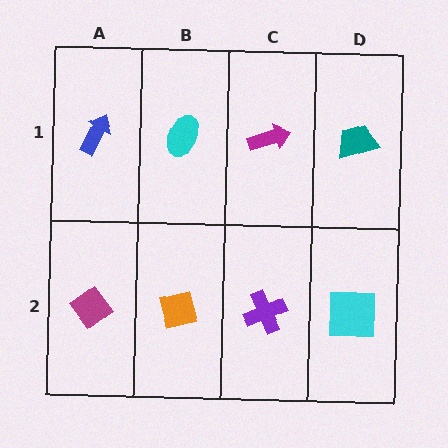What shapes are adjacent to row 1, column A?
A magenta diamond (row 2, column A), a cyan ellipse (row 1, column B).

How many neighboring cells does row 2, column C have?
3.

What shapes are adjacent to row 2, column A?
A blue arrow (row 1, column A), an orange square (row 2, column B).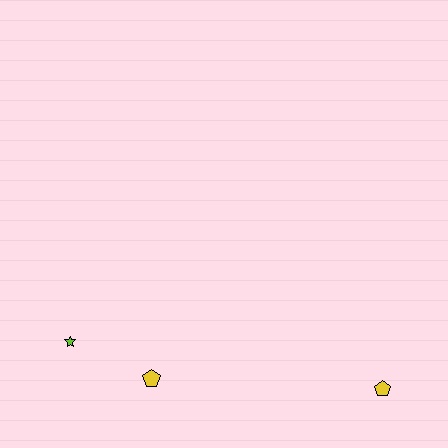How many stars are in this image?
There is 1 star.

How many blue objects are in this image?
There are no blue objects.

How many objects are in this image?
There are 3 objects.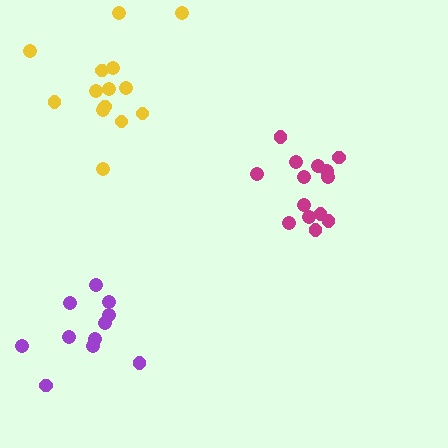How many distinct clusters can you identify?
There are 3 distinct clusters.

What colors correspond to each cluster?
The clusters are colored: magenta, purple, yellow.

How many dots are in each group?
Group 1: 14 dots, Group 2: 11 dots, Group 3: 14 dots (39 total).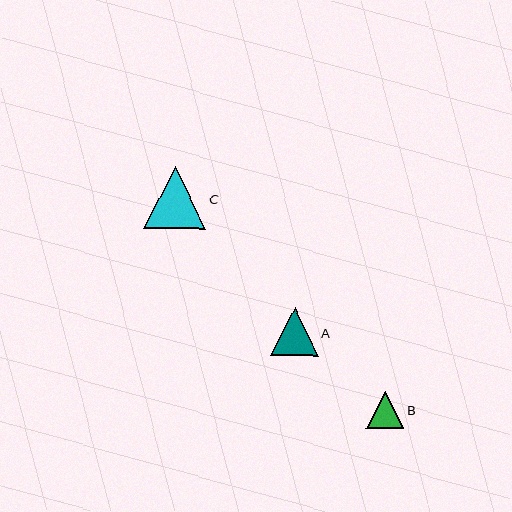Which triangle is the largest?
Triangle C is the largest with a size of approximately 62 pixels.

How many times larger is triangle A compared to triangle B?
Triangle A is approximately 1.3 times the size of triangle B.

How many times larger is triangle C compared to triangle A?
Triangle C is approximately 1.3 times the size of triangle A.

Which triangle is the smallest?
Triangle B is the smallest with a size of approximately 37 pixels.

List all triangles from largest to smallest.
From largest to smallest: C, A, B.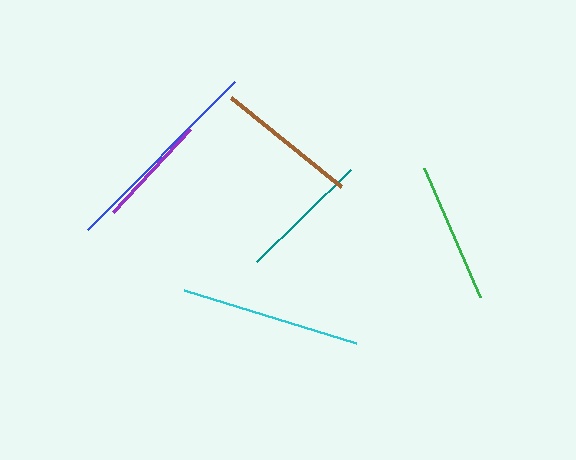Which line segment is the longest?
The blue line is the longest at approximately 210 pixels.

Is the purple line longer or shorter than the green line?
The green line is longer than the purple line.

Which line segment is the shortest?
The purple line is the shortest at approximately 113 pixels.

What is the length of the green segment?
The green segment is approximately 141 pixels long.